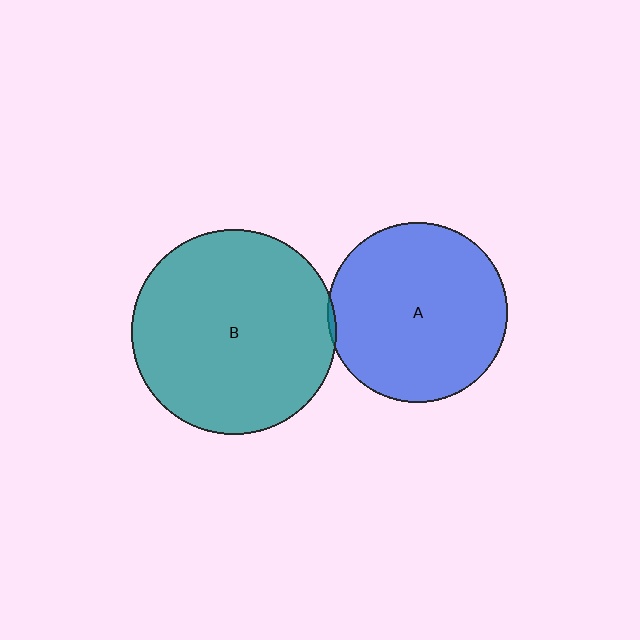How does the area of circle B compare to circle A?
Approximately 1.3 times.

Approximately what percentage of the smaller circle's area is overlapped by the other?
Approximately 5%.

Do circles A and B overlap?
Yes.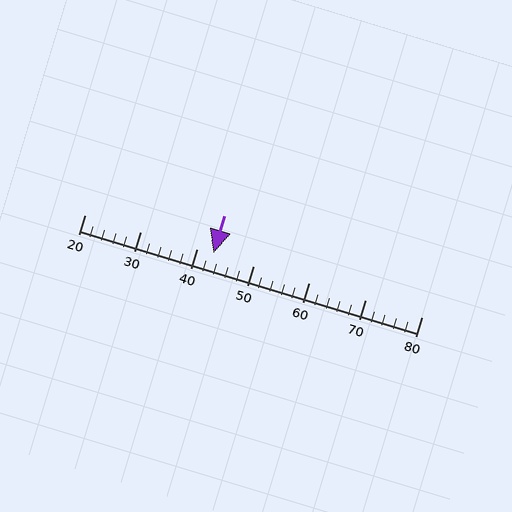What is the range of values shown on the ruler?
The ruler shows values from 20 to 80.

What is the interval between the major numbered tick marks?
The major tick marks are spaced 10 units apart.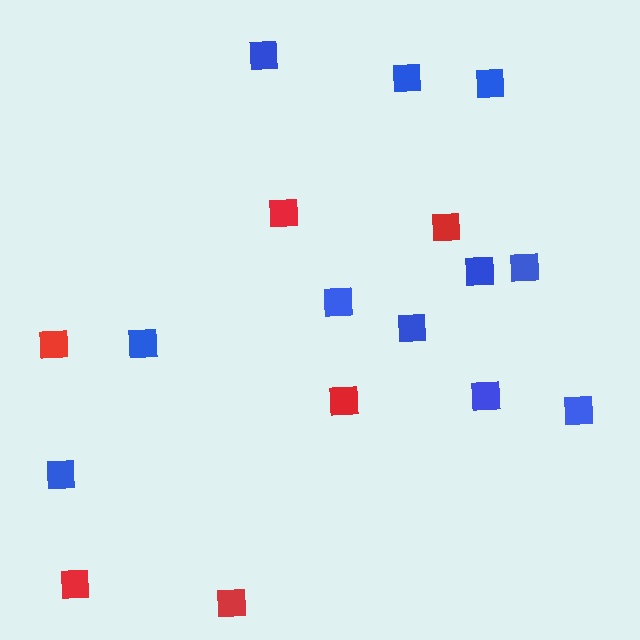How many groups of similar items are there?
There are 2 groups: one group of red squares (6) and one group of blue squares (11).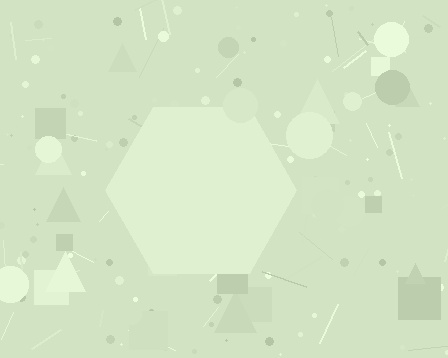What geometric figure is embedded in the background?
A hexagon is embedded in the background.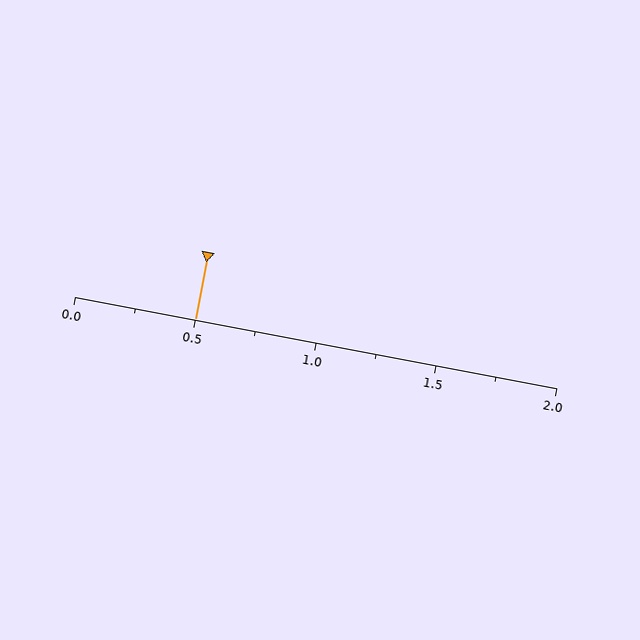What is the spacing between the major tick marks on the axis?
The major ticks are spaced 0.5 apart.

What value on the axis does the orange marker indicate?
The marker indicates approximately 0.5.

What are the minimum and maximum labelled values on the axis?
The axis runs from 0.0 to 2.0.